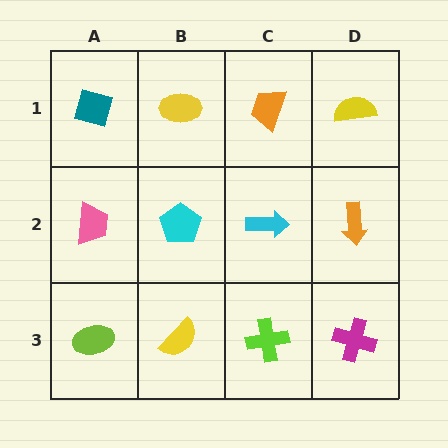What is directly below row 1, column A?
A pink trapezoid.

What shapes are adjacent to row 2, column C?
An orange trapezoid (row 1, column C), a lime cross (row 3, column C), a cyan pentagon (row 2, column B), an orange arrow (row 2, column D).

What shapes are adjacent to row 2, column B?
A yellow ellipse (row 1, column B), a yellow semicircle (row 3, column B), a pink trapezoid (row 2, column A), a cyan arrow (row 2, column C).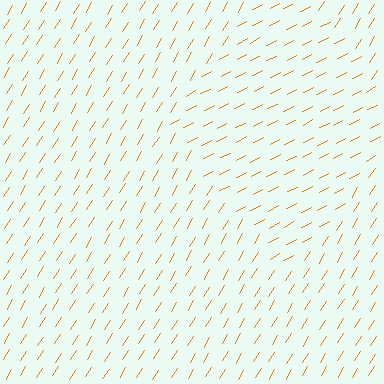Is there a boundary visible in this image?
Yes, there is a texture boundary formed by a change in line orientation.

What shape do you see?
I see a diamond.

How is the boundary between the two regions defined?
The boundary is defined purely by a change in line orientation (approximately 31 degrees difference). All lines are the same color and thickness.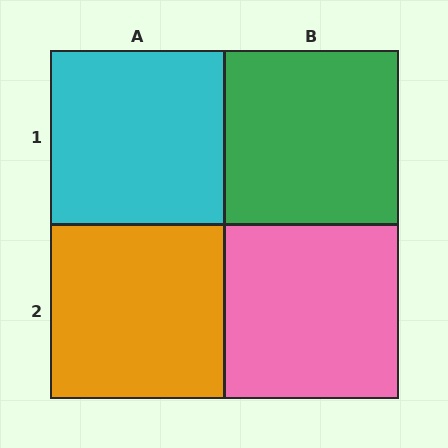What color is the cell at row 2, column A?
Orange.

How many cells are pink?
1 cell is pink.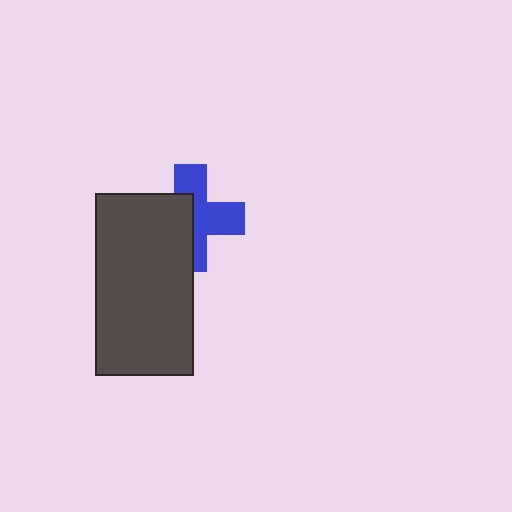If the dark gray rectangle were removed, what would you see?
You would see the complete blue cross.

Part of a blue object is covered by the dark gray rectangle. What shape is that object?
It is a cross.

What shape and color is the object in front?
The object in front is a dark gray rectangle.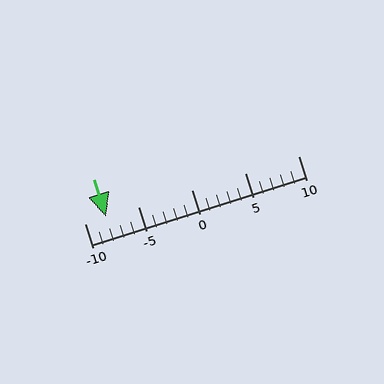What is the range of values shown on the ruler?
The ruler shows values from -10 to 10.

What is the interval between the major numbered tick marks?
The major tick marks are spaced 5 units apart.